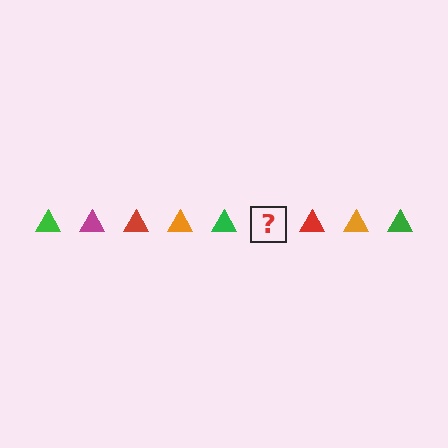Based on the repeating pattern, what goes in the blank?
The blank should be a magenta triangle.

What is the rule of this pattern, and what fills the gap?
The rule is that the pattern cycles through green, magenta, red, orange triangles. The gap should be filled with a magenta triangle.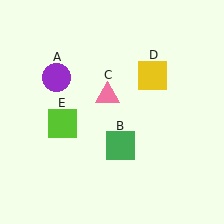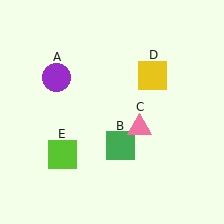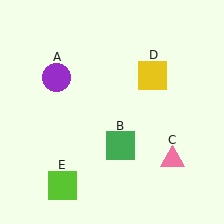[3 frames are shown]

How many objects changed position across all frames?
2 objects changed position: pink triangle (object C), lime square (object E).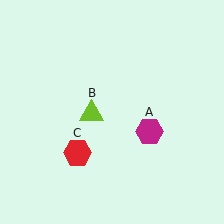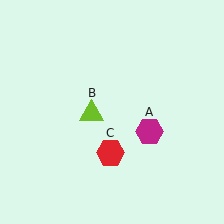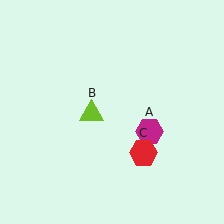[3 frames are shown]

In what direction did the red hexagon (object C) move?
The red hexagon (object C) moved right.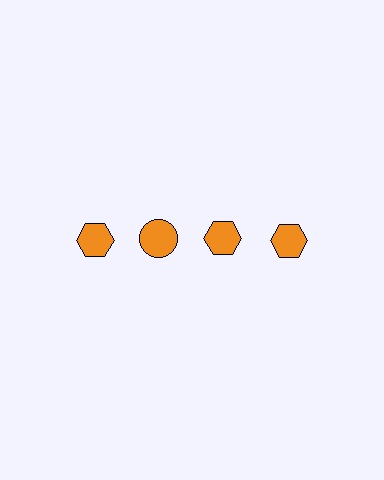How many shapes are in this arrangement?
There are 4 shapes arranged in a grid pattern.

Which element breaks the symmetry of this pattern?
The orange circle in the top row, second from left column breaks the symmetry. All other shapes are orange hexagons.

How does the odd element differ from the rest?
It has a different shape: circle instead of hexagon.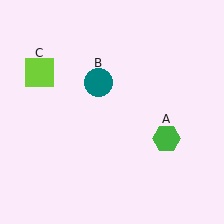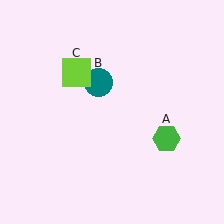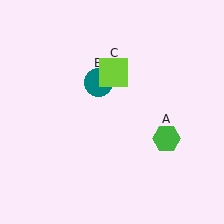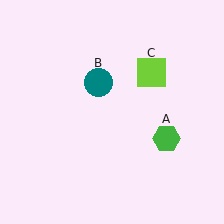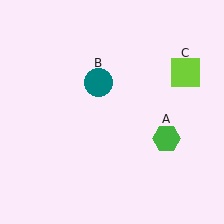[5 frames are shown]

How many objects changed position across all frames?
1 object changed position: lime square (object C).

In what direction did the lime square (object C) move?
The lime square (object C) moved right.